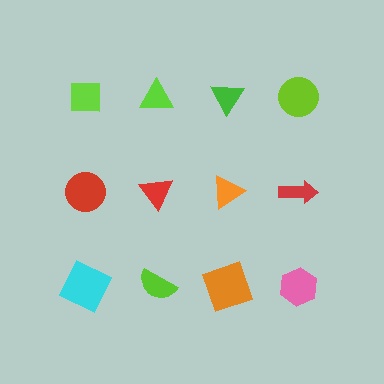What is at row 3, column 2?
A lime semicircle.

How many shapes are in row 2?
4 shapes.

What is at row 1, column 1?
A lime square.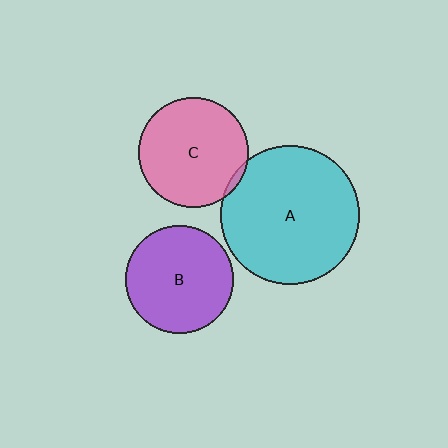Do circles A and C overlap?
Yes.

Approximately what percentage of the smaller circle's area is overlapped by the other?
Approximately 5%.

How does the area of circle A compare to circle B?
Approximately 1.6 times.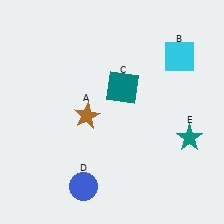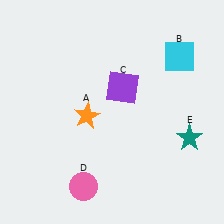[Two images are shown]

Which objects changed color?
A changed from brown to orange. C changed from teal to purple. D changed from blue to pink.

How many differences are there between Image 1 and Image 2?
There are 3 differences between the two images.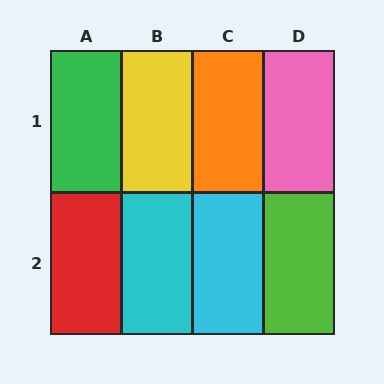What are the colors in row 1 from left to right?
Green, yellow, orange, pink.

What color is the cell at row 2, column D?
Lime.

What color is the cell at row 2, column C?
Cyan.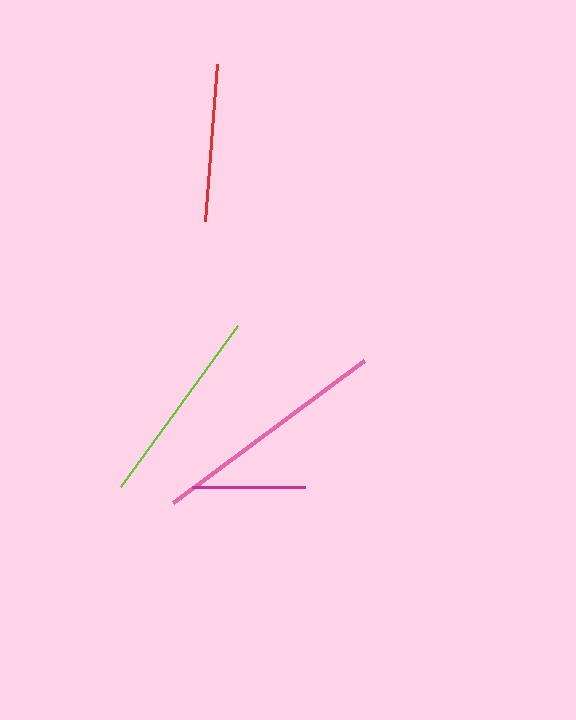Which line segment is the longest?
The pink line is the longest at approximately 238 pixels.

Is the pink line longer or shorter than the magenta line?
The pink line is longer than the magenta line.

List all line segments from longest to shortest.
From longest to shortest: pink, lime, red, magenta.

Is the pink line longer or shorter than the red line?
The pink line is longer than the red line.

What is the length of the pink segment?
The pink segment is approximately 238 pixels long.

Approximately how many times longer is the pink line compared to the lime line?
The pink line is approximately 1.2 times the length of the lime line.